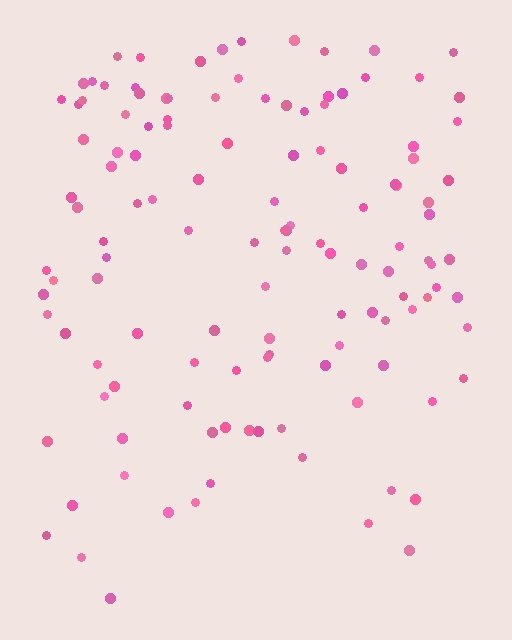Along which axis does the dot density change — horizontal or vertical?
Vertical.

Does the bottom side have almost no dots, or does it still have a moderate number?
Still a moderate number, just noticeably fewer than the top.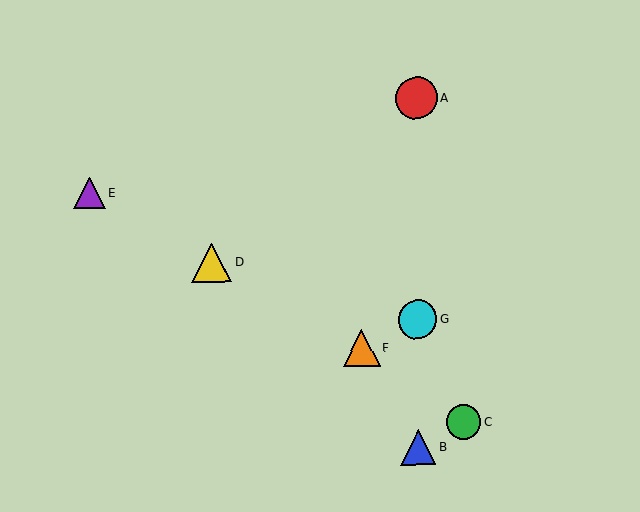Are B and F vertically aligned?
No, B is at x≈418 and F is at x≈362.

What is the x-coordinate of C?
Object C is at x≈463.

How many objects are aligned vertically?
3 objects (A, B, G) are aligned vertically.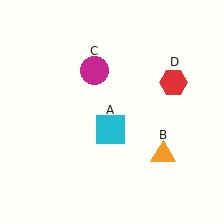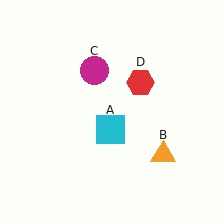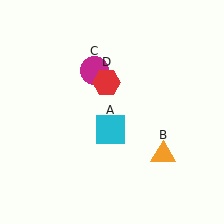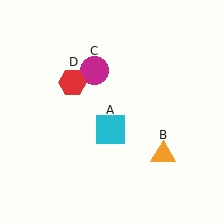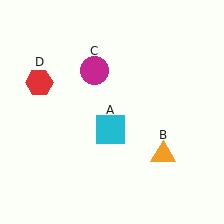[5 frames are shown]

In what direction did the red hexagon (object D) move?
The red hexagon (object D) moved left.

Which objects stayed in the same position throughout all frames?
Cyan square (object A) and orange triangle (object B) and magenta circle (object C) remained stationary.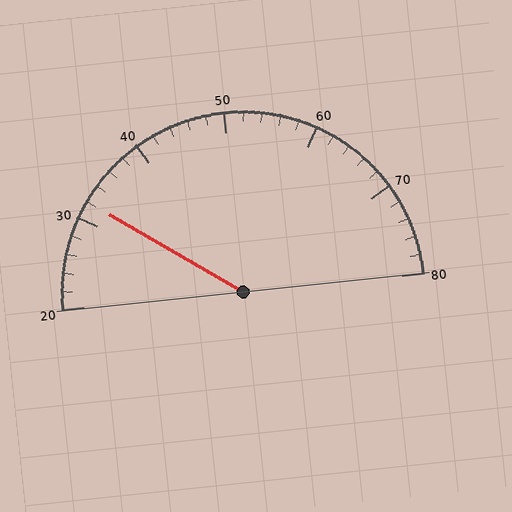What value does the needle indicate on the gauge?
The needle indicates approximately 32.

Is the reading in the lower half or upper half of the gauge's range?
The reading is in the lower half of the range (20 to 80).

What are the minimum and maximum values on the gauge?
The gauge ranges from 20 to 80.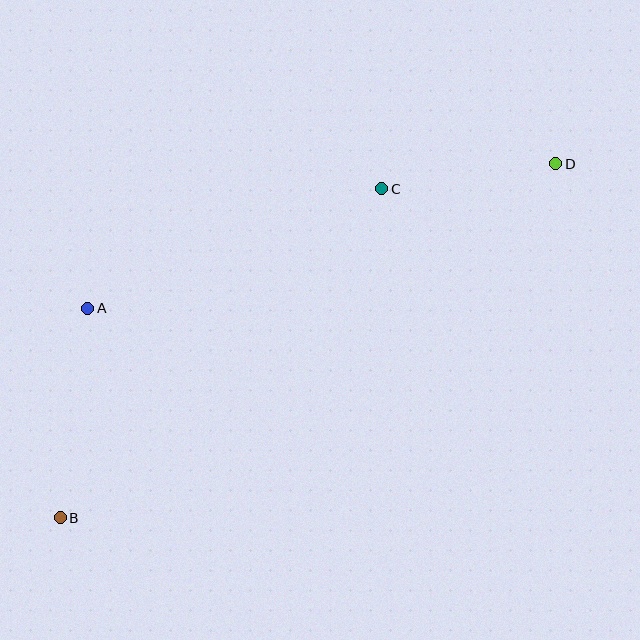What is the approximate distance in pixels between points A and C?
The distance between A and C is approximately 317 pixels.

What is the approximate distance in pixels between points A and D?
The distance between A and D is approximately 490 pixels.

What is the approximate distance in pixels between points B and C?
The distance between B and C is approximately 460 pixels.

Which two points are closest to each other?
Points C and D are closest to each other.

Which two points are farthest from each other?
Points B and D are farthest from each other.